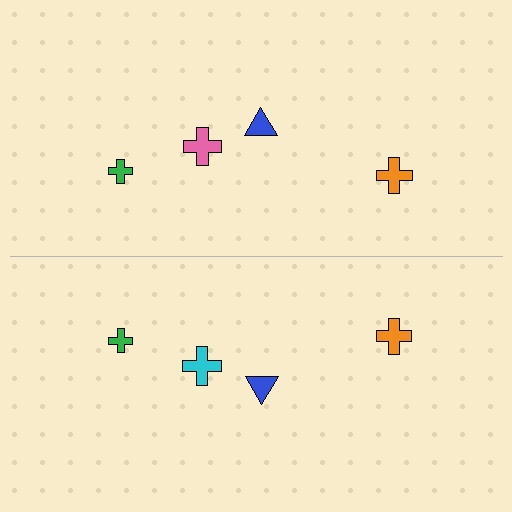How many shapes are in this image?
There are 8 shapes in this image.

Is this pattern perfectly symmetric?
No, the pattern is not perfectly symmetric. The cyan cross on the bottom side breaks the symmetry — its mirror counterpart is pink.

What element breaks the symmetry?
The cyan cross on the bottom side breaks the symmetry — its mirror counterpart is pink.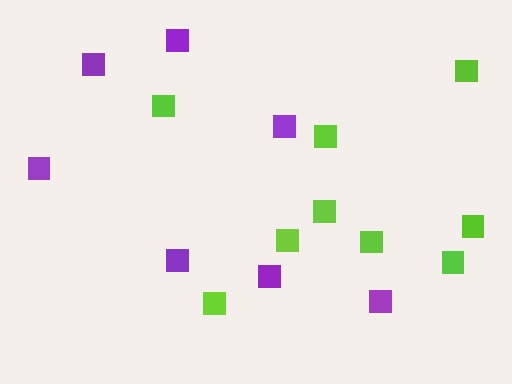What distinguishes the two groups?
There are 2 groups: one group of lime squares (9) and one group of purple squares (7).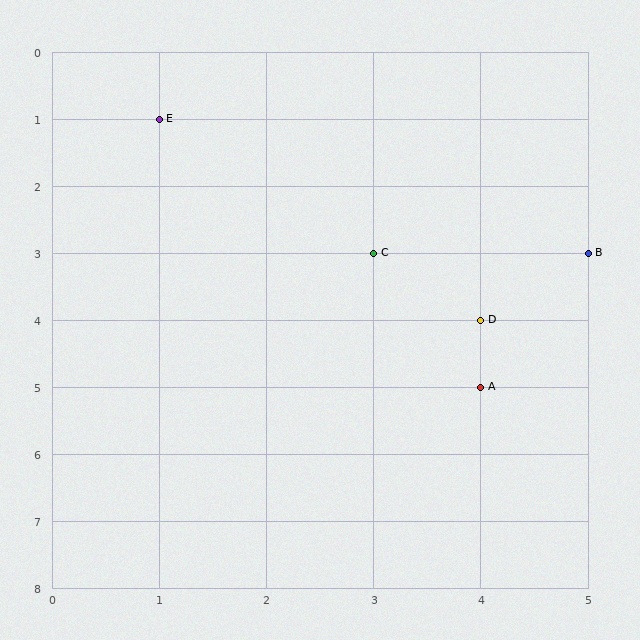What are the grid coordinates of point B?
Point B is at grid coordinates (5, 3).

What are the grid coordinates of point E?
Point E is at grid coordinates (1, 1).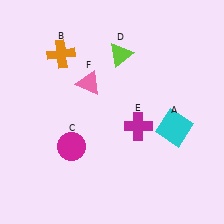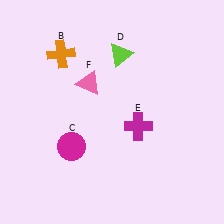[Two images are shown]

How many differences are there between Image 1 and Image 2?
There is 1 difference between the two images.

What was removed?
The cyan square (A) was removed in Image 2.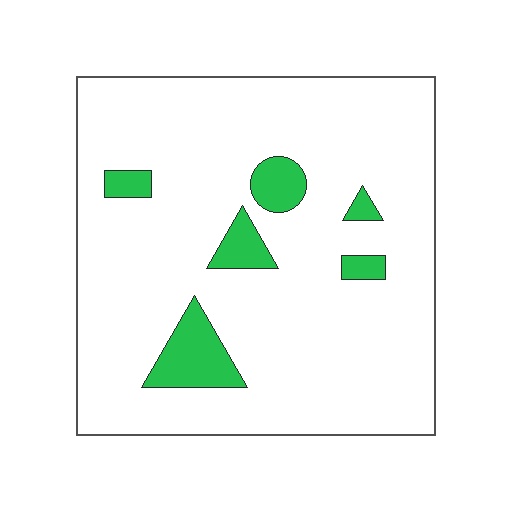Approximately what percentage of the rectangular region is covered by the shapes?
Approximately 10%.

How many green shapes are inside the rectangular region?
6.